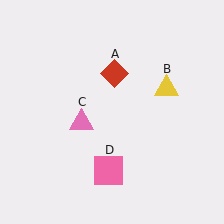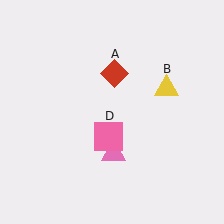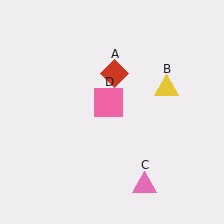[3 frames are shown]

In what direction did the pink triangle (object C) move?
The pink triangle (object C) moved down and to the right.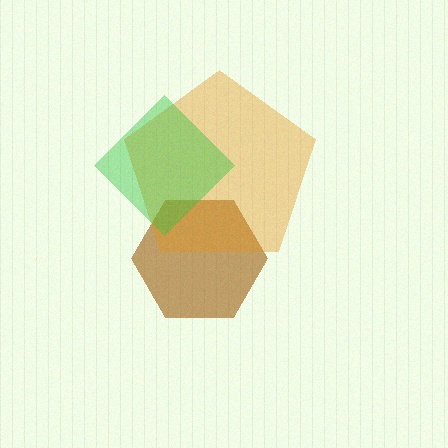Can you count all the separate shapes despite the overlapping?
Yes, there are 3 separate shapes.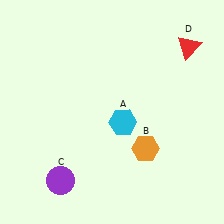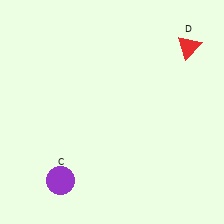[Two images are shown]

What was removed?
The orange hexagon (B), the cyan hexagon (A) were removed in Image 2.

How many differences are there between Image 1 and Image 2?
There are 2 differences between the two images.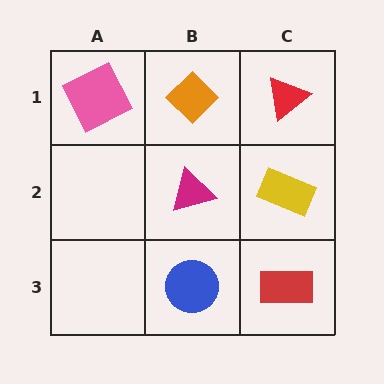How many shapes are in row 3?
2 shapes.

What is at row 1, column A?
A pink square.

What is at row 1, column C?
A red triangle.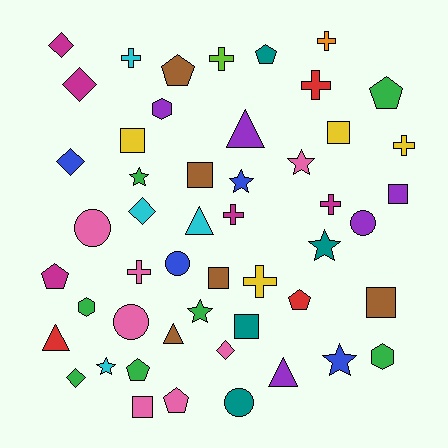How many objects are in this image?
There are 50 objects.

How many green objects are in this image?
There are 7 green objects.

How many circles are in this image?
There are 5 circles.